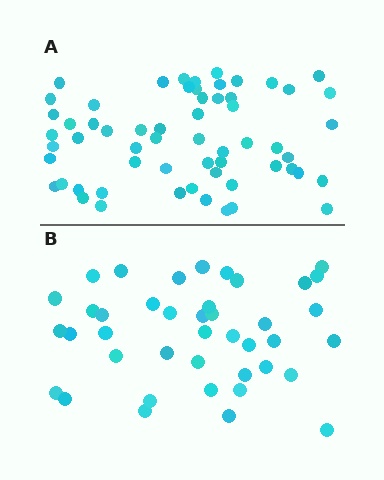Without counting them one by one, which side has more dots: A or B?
Region A (the top region) has more dots.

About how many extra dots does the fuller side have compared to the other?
Region A has approximately 20 more dots than region B.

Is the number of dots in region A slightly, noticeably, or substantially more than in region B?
Region A has substantially more. The ratio is roughly 1.5 to 1.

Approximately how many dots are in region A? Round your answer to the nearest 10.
About 60 dots.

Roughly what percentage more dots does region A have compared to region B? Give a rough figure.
About 45% more.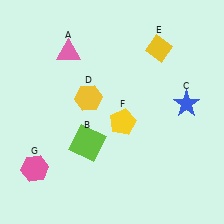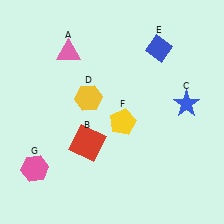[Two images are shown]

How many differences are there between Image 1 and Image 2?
There are 2 differences between the two images.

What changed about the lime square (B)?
In Image 1, B is lime. In Image 2, it changed to red.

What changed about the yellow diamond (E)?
In Image 1, E is yellow. In Image 2, it changed to blue.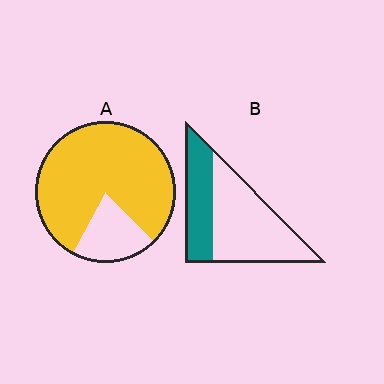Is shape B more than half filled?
No.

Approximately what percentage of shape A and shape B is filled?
A is approximately 80% and B is approximately 35%.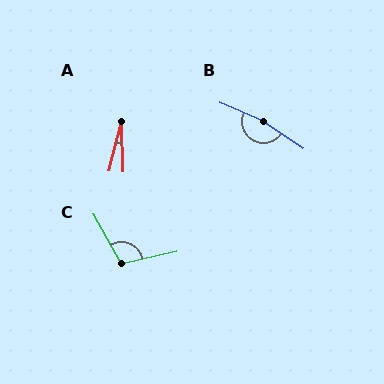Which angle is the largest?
B, at approximately 169 degrees.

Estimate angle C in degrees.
Approximately 106 degrees.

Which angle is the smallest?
A, at approximately 16 degrees.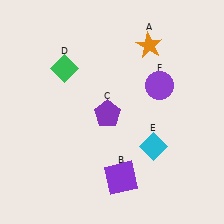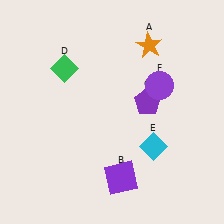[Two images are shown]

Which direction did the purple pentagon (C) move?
The purple pentagon (C) moved right.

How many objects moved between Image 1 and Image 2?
1 object moved between the two images.